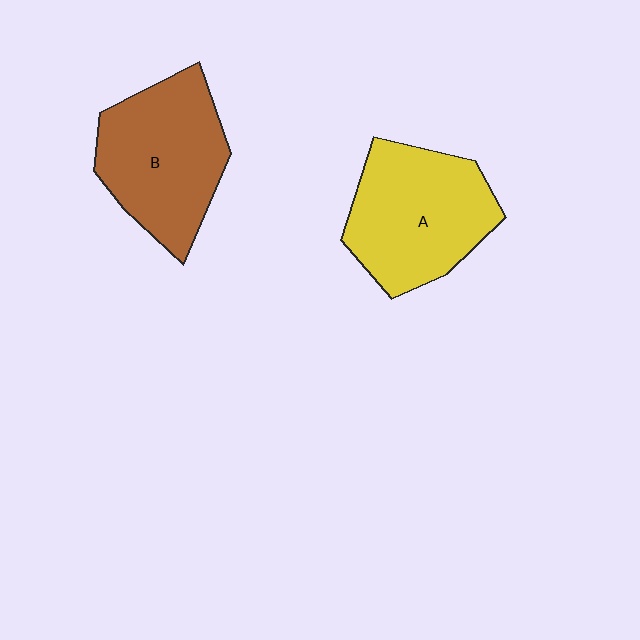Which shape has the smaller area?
Shape B (brown).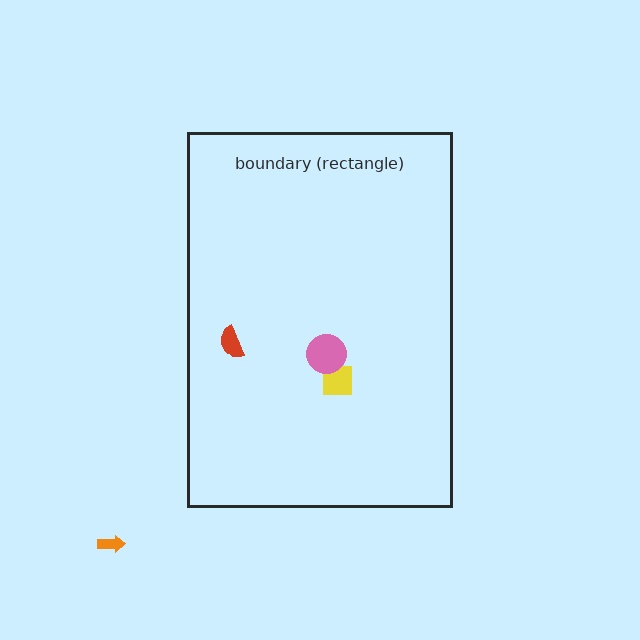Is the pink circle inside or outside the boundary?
Inside.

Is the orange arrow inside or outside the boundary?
Outside.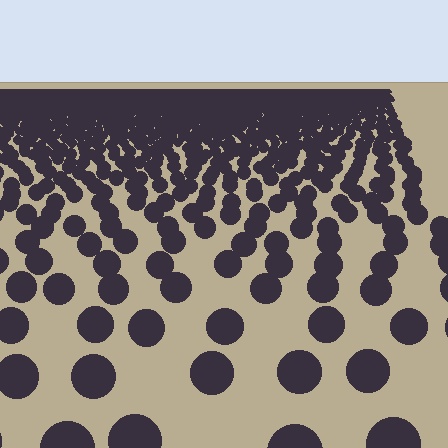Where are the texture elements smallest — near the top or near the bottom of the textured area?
Near the top.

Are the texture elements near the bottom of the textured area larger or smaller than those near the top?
Larger. Near the bottom, elements are closer to the viewer and appear at a bigger on-screen size.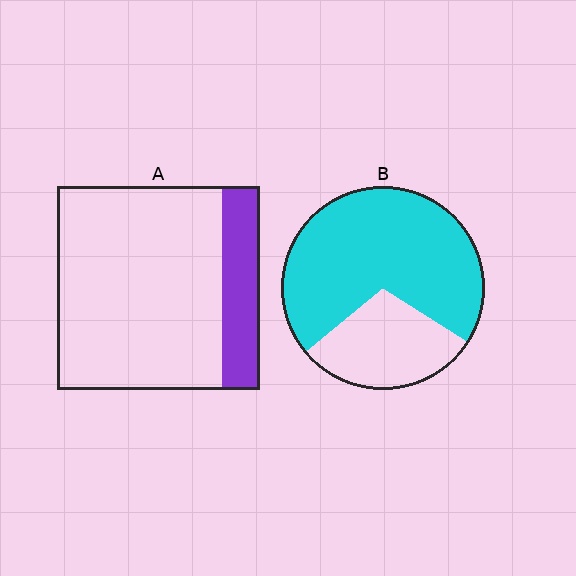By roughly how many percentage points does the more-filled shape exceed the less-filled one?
By roughly 50 percentage points (B over A).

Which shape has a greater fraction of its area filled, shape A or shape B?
Shape B.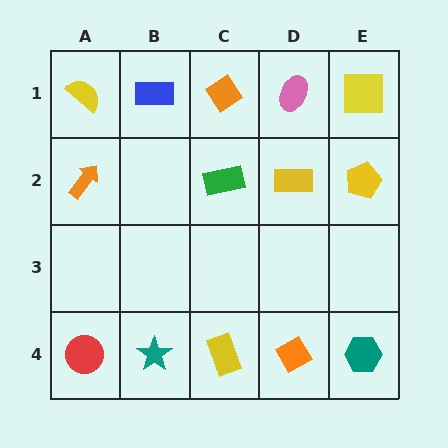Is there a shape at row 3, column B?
No, that cell is empty.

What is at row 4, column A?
A red circle.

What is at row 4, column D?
An orange diamond.